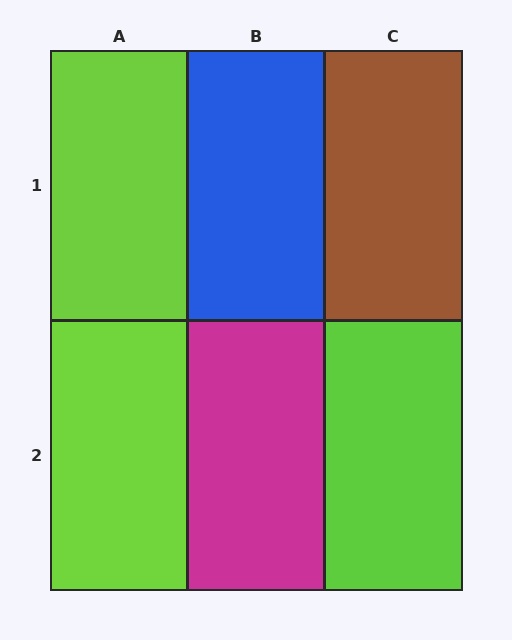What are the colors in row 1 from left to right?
Lime, blue, brown.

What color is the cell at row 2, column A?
Lime.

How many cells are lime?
3 cells are lime.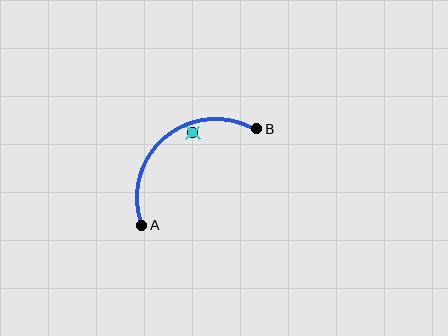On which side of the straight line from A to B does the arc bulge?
The arc bulges above and to the left of the straight line connecting A and B.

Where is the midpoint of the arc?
The arc midpoint is the point on the curve farthest from the straight line joining A and B. It sits above and to the left of that line.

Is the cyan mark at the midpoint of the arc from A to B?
No — the cyan mark does not lie on the arc at all. It sits slightly inside the curve.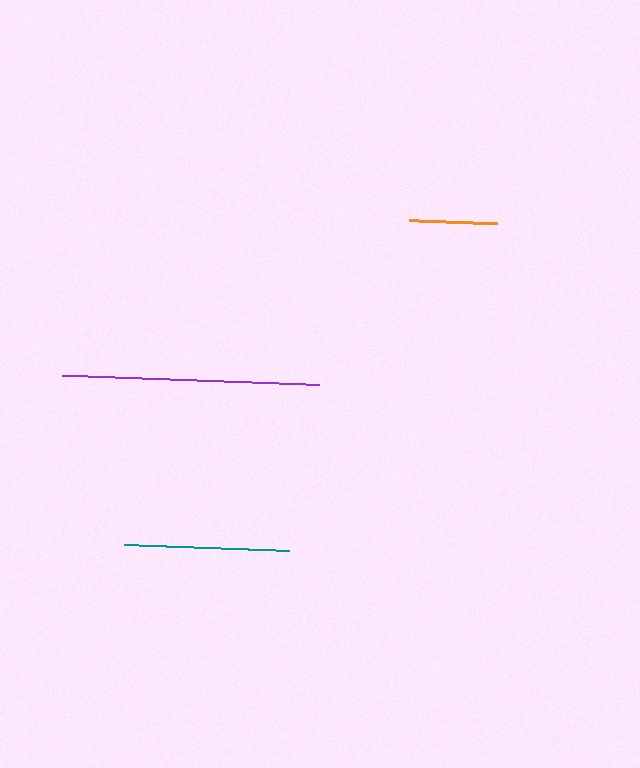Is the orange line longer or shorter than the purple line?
The purple line is longer than the orange line.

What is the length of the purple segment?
The purple segment is approximately 257 pixels long.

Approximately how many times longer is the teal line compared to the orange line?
The teal line is approximately 1.9 times the length of the orange line.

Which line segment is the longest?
The purple line is the longest at approximately 257 pixels.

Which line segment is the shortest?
The orange line is the shortest at approximately 88 pixels.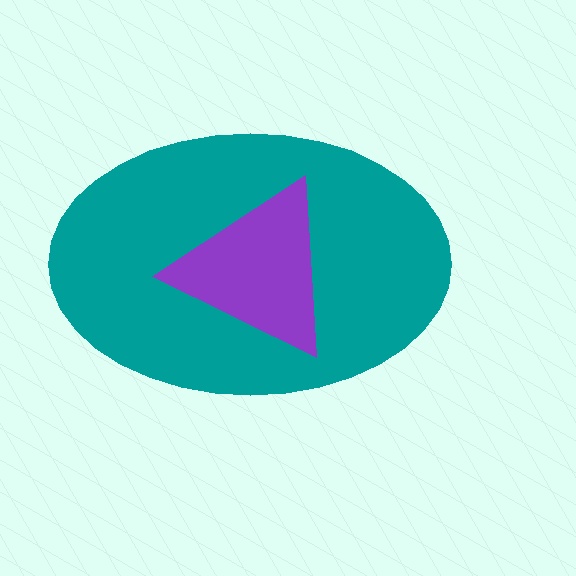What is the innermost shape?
The purple triangle.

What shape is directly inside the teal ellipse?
The purple triangle.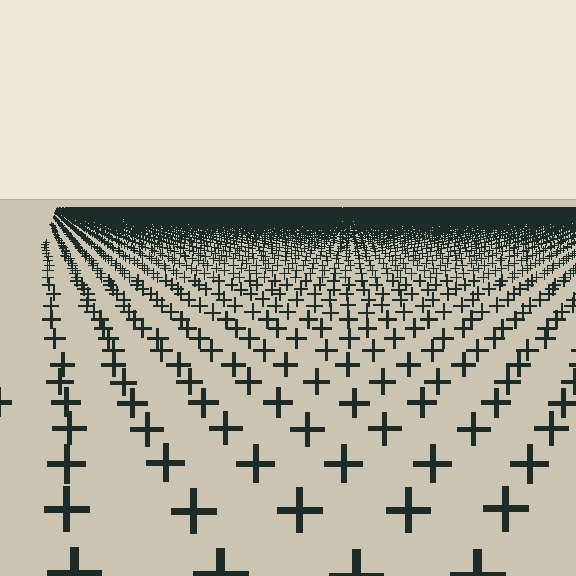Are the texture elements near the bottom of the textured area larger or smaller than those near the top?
Larger. Near the bottom, elements are closer to the viewer and appear at a bigger on-screen size.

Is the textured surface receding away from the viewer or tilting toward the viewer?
The surface is receding away from the viewer. Texture elements get smaller and denser toward the top.